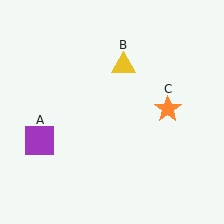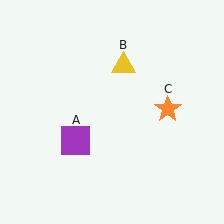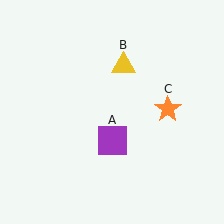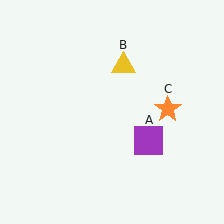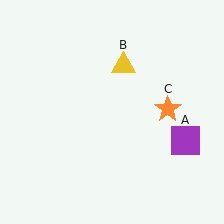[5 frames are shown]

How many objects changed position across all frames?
1 object changed position: purple square (object A).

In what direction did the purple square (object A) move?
The purple square (object A) moved right.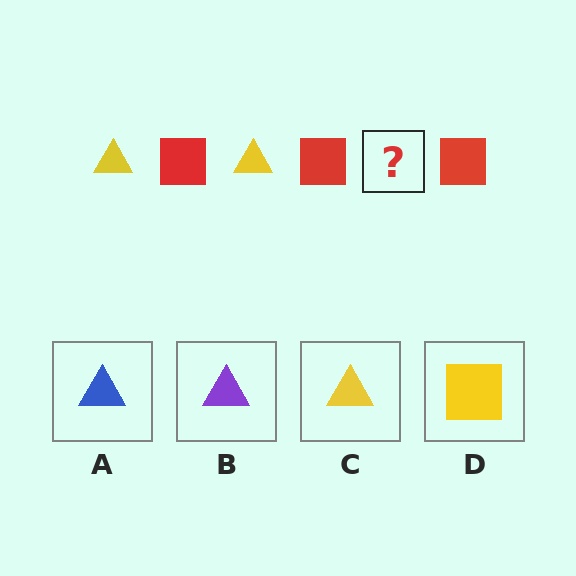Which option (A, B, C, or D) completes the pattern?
C.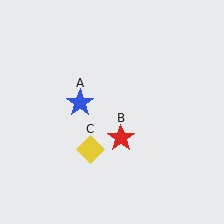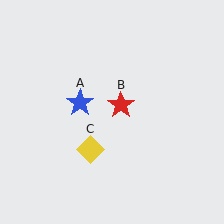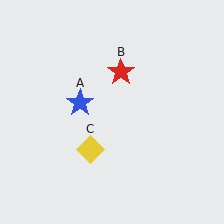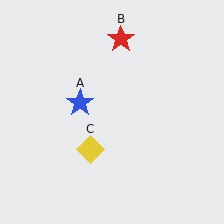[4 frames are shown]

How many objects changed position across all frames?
1 object changed position: red star (object B).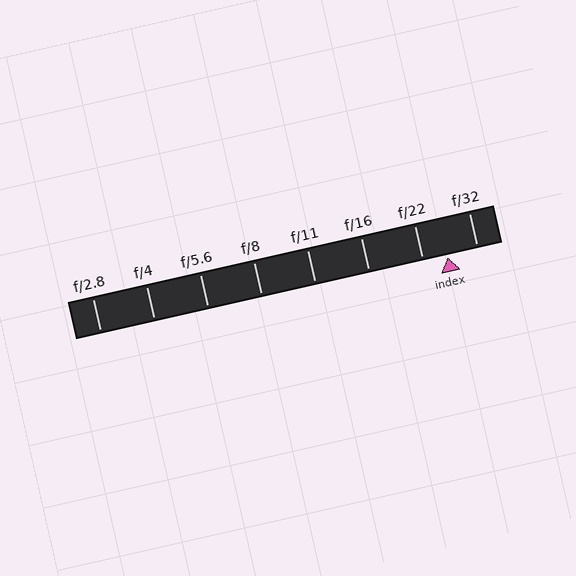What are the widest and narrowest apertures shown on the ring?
The widest aperture shown is f/2.8 and the narrowest is f/32.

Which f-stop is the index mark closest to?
The index mark is closest to f/22.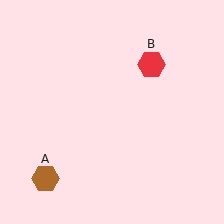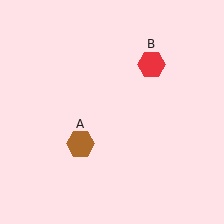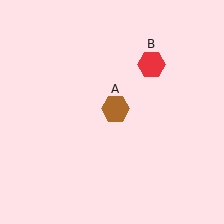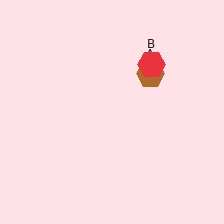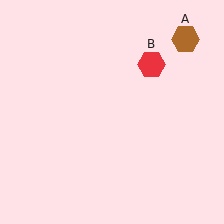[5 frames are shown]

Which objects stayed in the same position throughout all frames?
Red hexagon (object B) remained stationary.